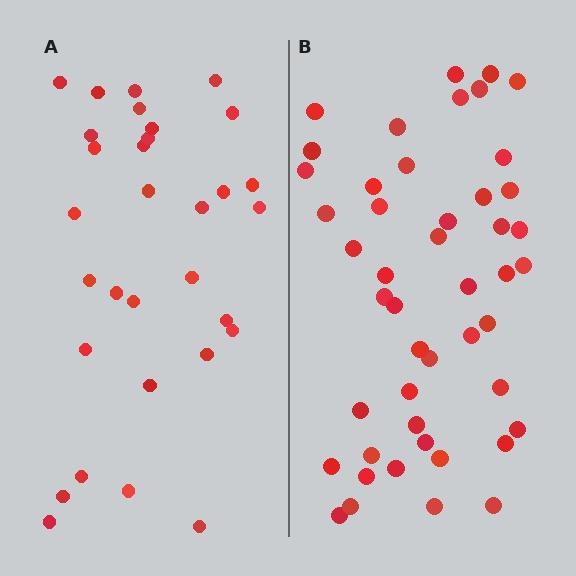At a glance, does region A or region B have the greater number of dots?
Region B (the right region) has more dots.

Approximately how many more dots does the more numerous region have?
Region B has approximately 15 more dots than region A.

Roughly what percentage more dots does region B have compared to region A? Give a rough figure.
About 50% more.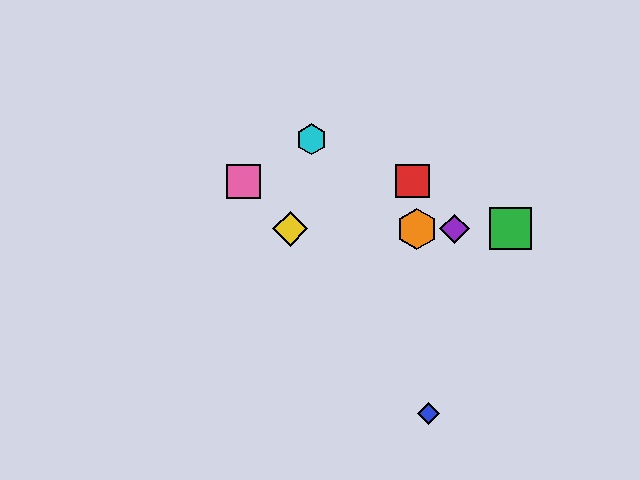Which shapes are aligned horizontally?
The green square, the yellow diamond, the purple diamond, the orange hexagon are aligned horizontally.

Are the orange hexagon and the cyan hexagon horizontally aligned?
No, the orange hexagon is at y≈229 and the cyan hexagon is at y≈139.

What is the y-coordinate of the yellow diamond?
The yellow diamond is at y≈229.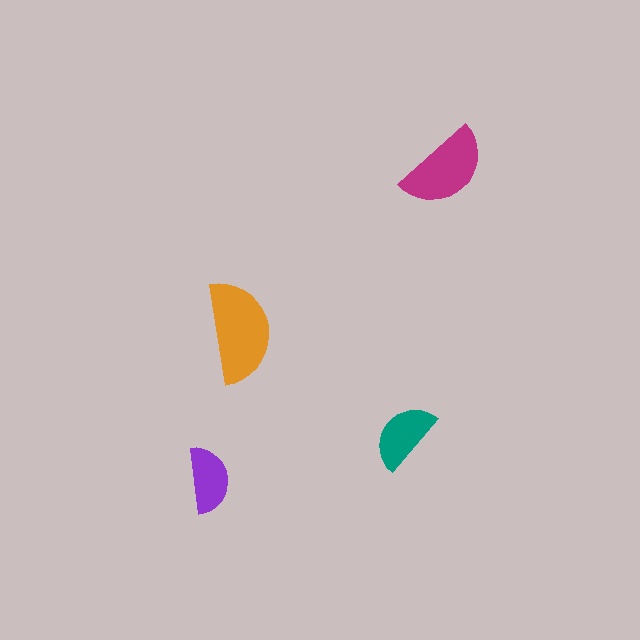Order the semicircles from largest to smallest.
the orange one, the magenta one, the teal one, the purple one.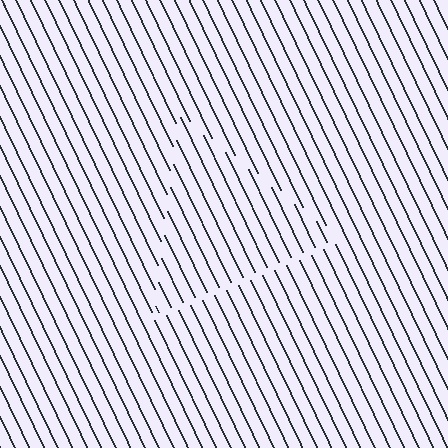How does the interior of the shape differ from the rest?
The interior of the shape contains the same grating, shifted by half a period — the contour is defined by the phase discontinuity where line-ends from the inner and outer gratings abut.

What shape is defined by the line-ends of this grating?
An illusory triangle. The interior of the shape contains the same grating, shifted by half a period — the contour is defined by the phase discontinuity where line-ends from the inner and outer gratings abut.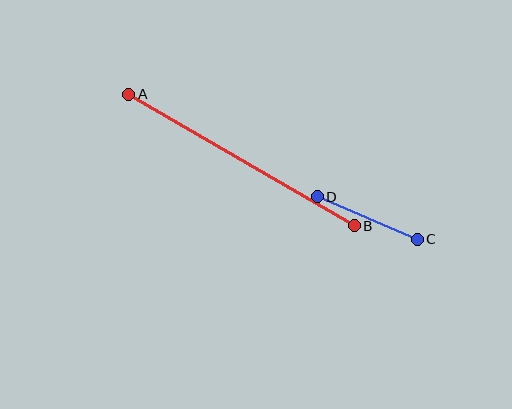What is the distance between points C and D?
The distance is approximately 109 pixels.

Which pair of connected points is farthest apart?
Points A and B are farthest apart.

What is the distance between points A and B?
The distance is approximately 261 pixels.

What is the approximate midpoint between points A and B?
The midpoint is at approximately (242, 160) pixels.